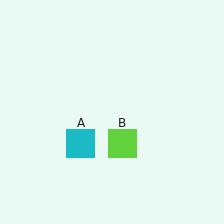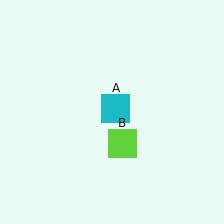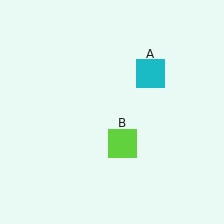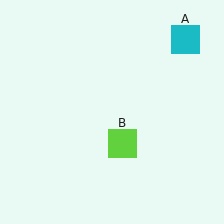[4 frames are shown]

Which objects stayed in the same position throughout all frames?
Lime square (object B) remained stationary.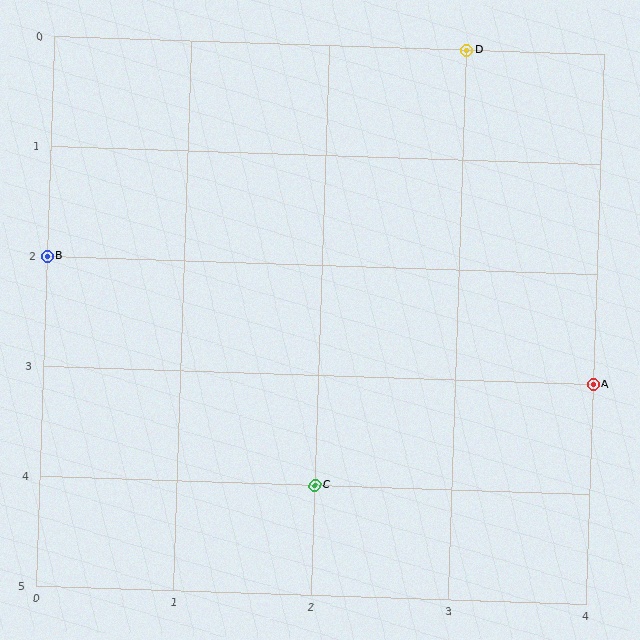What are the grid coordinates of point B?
Point B is at grid coordinates (0, 2).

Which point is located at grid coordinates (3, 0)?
Point D is at (3, 0).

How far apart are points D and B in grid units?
Points D and B are 3 columns and 2 rows apart (about 3.6 grid units diagonally).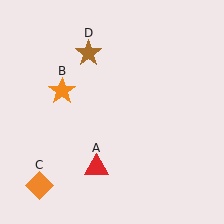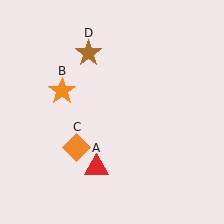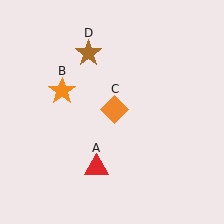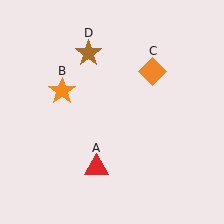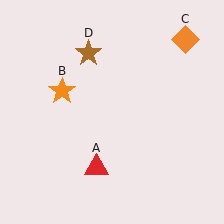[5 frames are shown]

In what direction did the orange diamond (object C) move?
The orange diamond (object C) moved up and to the right.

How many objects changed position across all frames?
1 object changed position: orange diamond (object C).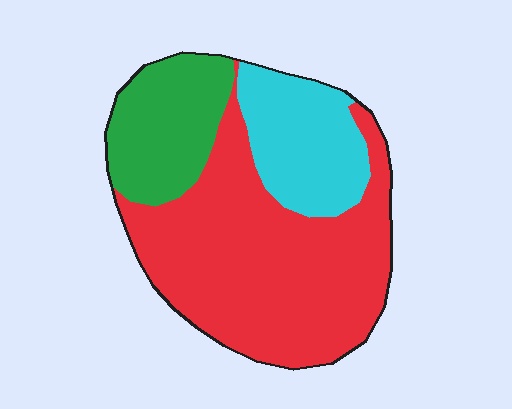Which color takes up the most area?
Red, at roughly 60%.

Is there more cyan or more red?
Red.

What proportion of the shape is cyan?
Cyan takes up about one fifth (1/5) of the shape.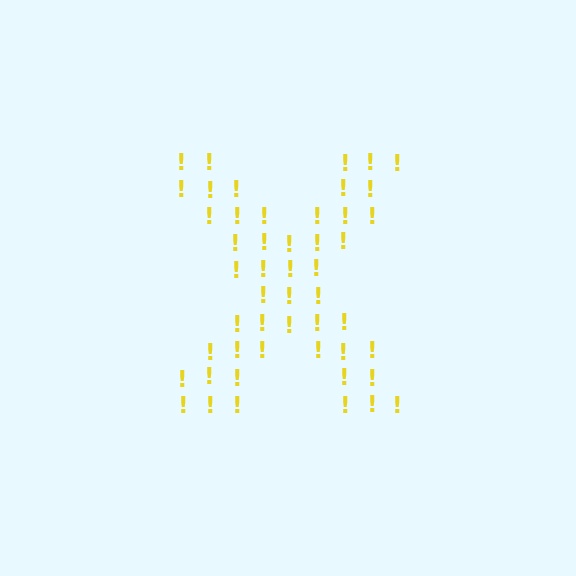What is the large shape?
The large shape is the letter X.